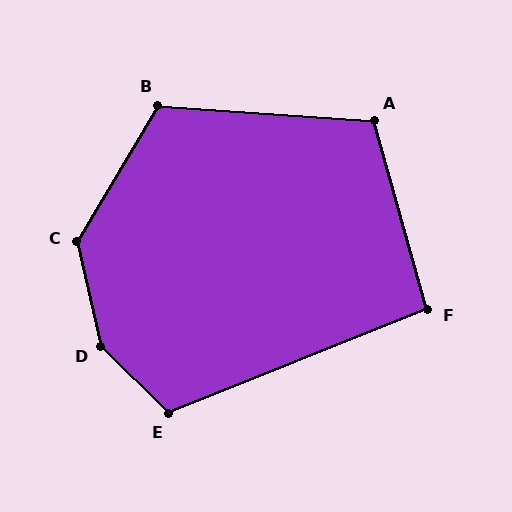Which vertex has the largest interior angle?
D, at approximately 147 degrees.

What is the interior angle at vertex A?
Approximately 110 degrees (obtuse).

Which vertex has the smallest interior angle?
F, at approximately 96 degrees.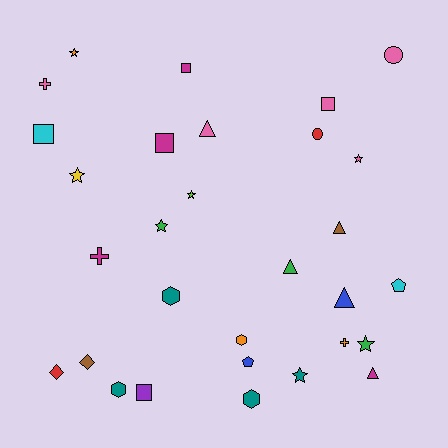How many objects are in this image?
There are 30 objects.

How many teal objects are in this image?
There are 4 teal objects.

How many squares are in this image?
There are 5 squares.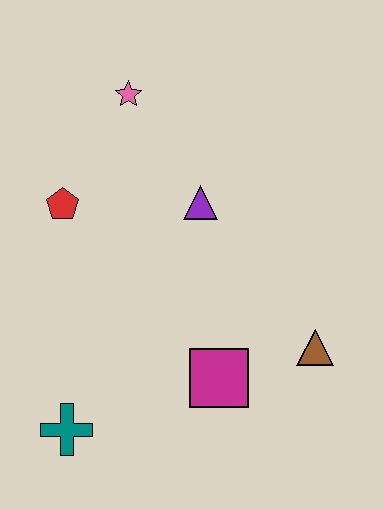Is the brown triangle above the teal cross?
Yes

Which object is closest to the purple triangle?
The pink star is closest to the purple triangle.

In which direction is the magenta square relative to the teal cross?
The magenta square is to the right of the teal cross.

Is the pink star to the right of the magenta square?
No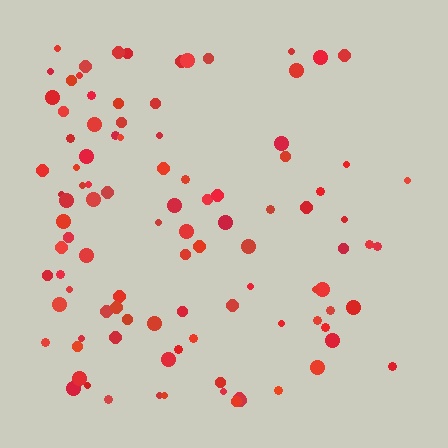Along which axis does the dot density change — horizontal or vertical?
Horizontal.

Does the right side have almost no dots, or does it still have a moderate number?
Still a moderate number, just noticeably fewer than the left.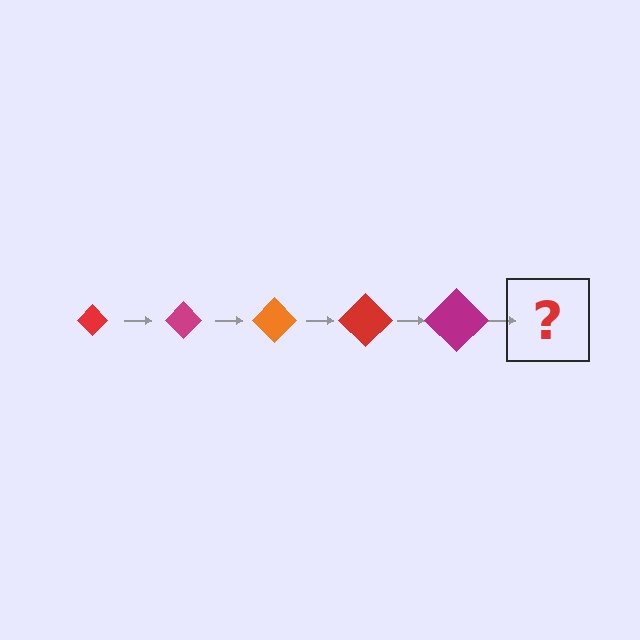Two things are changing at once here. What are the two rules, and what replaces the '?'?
The two rules are that the diamond grows larger each step and the color cycles through red, magenta, and orange. The '?' should be an orange diamond, larger than the previous one.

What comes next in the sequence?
The next element should be an orange diamond, larger than the previous one.